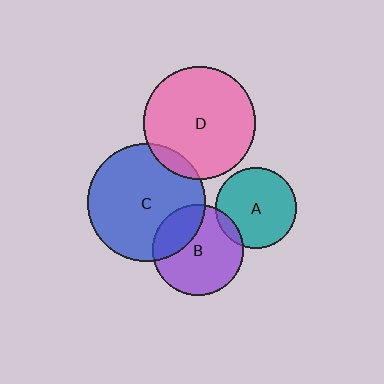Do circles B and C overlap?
Yes.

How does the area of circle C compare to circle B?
Approximately 1.7 times.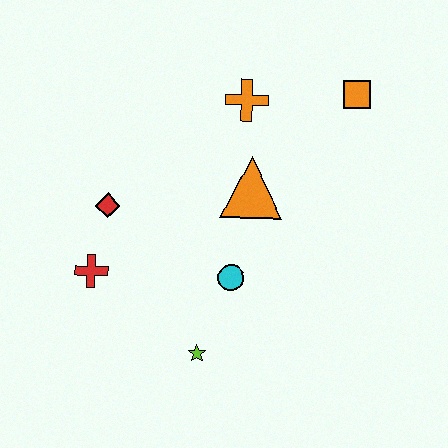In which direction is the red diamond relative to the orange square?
The red diamond is to the left of the orange square.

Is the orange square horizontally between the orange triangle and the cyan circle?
No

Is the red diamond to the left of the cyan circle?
Yes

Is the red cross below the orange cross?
Yes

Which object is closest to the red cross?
The red diamond is closest to the red cross.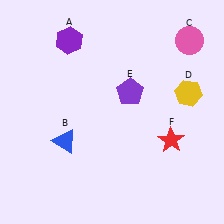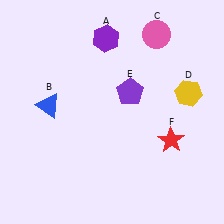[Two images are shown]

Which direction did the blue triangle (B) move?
The blue triangle (B) moved up.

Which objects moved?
The objects that moved are: the purple hexagon (A), the blue triangle (B), the pink circle (C).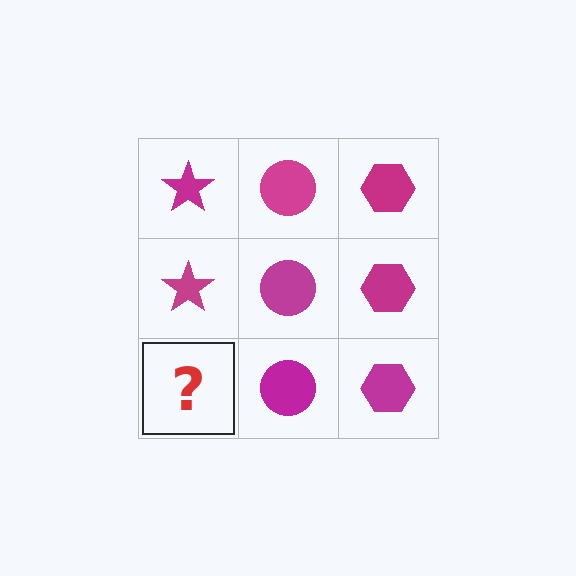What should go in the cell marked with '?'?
The missing cell should contain a magenta star.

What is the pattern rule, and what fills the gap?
The rule is that each column has a consistent shape. The gap should be filled with a magenta star.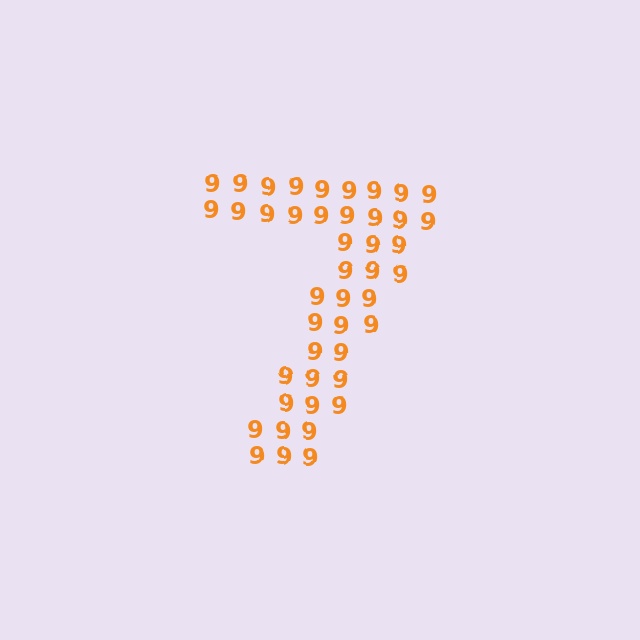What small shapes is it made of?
It is made of small digit 9's.